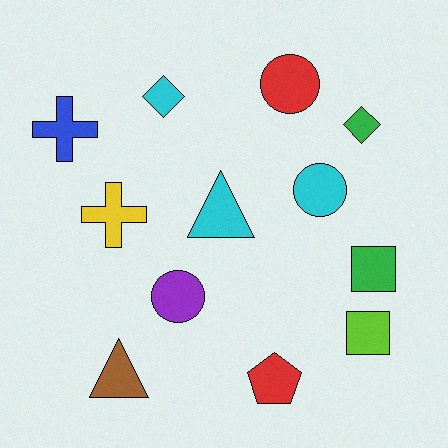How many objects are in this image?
There are 12 objects.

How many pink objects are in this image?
There are no pink objects.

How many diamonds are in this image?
There are 2 diamonds.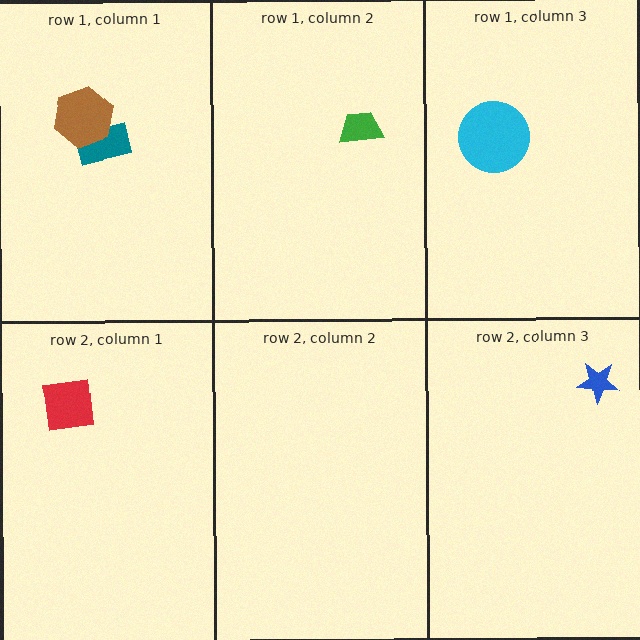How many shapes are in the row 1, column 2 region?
1.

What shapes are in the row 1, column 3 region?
The cyan circle.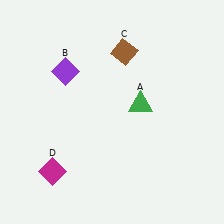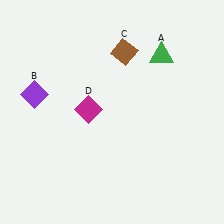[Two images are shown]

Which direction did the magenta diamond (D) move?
The magenta diamond (D) moved up.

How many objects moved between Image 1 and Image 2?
3 objects moved between the two images.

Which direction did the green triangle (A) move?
The green triangle (A) moved up.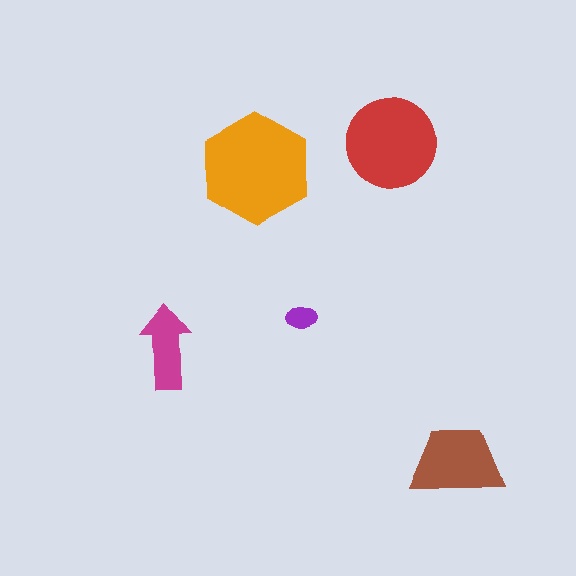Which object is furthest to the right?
The brown trapezoid is rightmost.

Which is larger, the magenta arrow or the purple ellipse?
The magenta arrow.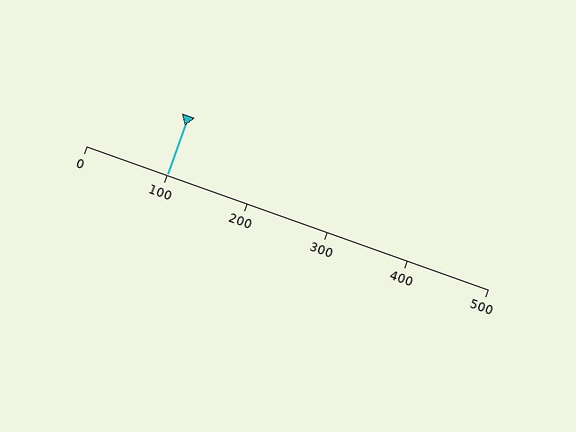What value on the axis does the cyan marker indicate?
The marker indicates approximately 100.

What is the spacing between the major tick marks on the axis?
The major ticks are spaced 100 apart.